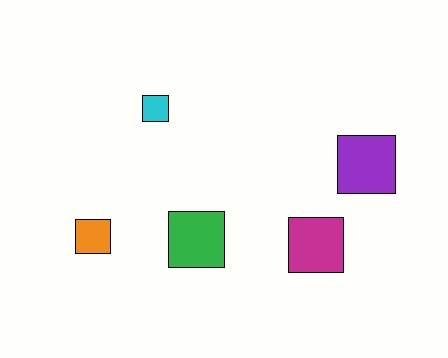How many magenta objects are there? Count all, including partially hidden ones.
There is 1 magenta object.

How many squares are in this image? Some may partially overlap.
There are 5 squares.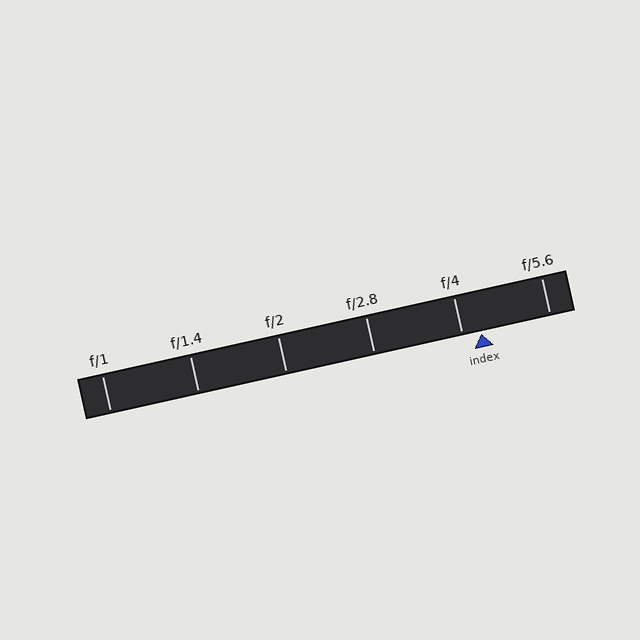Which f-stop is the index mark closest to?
The index mark is closest to f/4.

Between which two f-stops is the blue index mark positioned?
The index mark is between f/4 and f/5.6.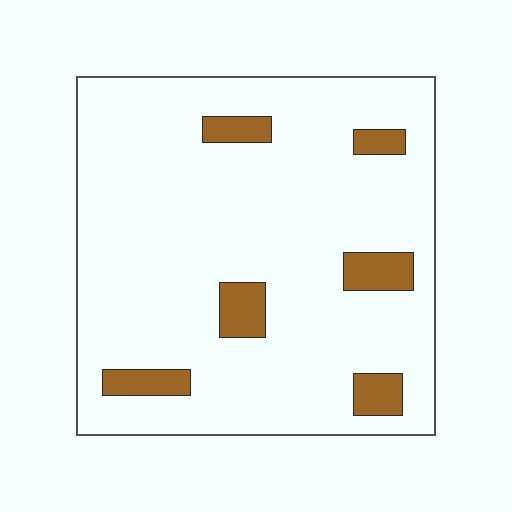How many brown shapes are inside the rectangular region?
6.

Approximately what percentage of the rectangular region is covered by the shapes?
Approximately 10%.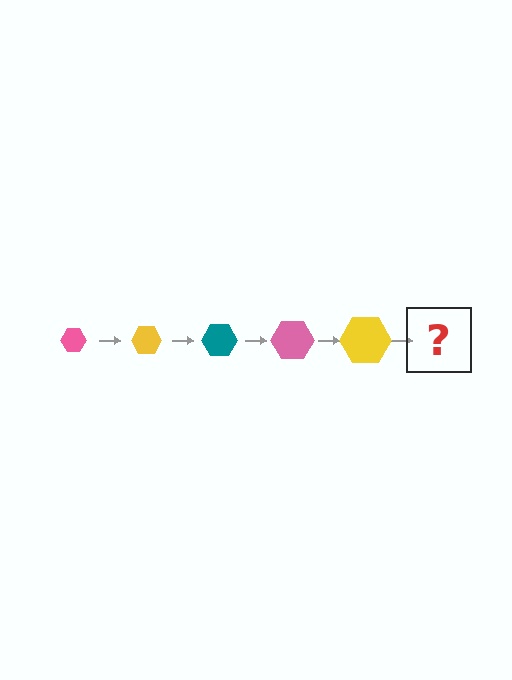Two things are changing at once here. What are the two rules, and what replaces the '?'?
The two rules are that the hexagon grows larger each step and the color cycles through pink, yellow, and teal. The '?' should be a teal hexagon, larger than the previous one.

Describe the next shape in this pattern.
It should be a teal hexagon, larger than the previous one.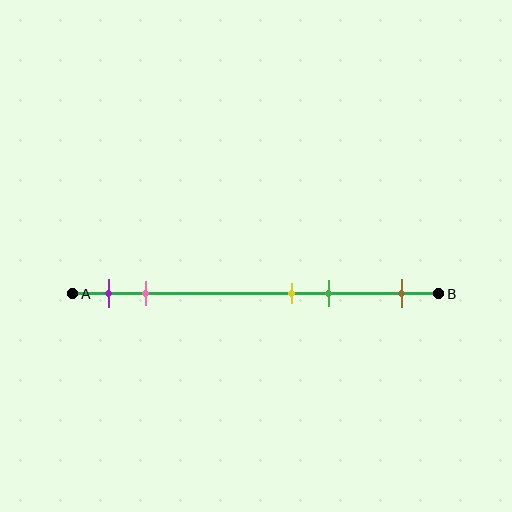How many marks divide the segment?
There are 5 marks dividing the segment.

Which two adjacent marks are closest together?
The yellow and green marks are the closest adjacent pair.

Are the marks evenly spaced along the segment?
No, the marks are not evenly spaced.